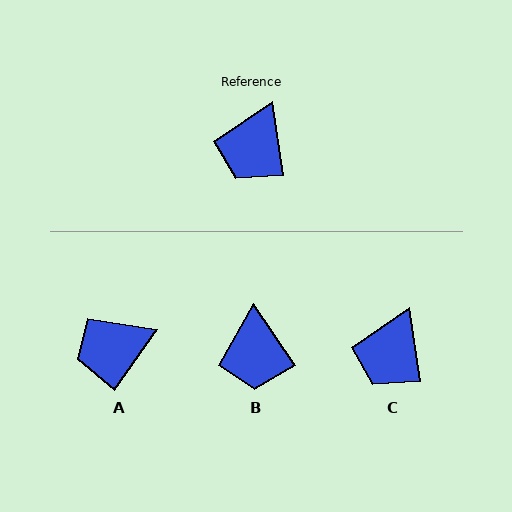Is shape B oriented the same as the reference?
No, it is off by about 26 degrees.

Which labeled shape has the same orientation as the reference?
C.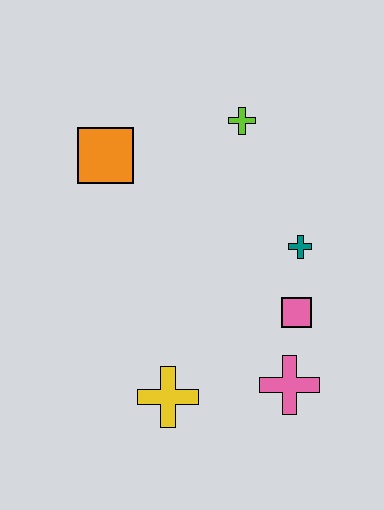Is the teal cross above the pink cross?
Yes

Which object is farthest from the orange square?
The pink cross is farthest from the orange square.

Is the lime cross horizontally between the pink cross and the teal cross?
No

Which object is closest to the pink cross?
The pink square is closest to the pink cross.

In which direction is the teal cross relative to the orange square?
The teal cross is to the right of the orange square.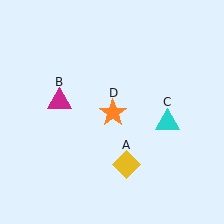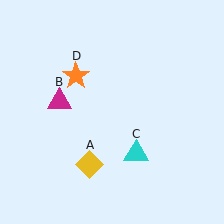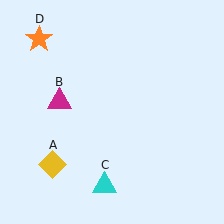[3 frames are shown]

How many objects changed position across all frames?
3 objects changed position: yellow diamond (object A), cyan triangle (object C), orange star (object D).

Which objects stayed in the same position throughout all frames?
Magenta triangle (object B) remained stationary.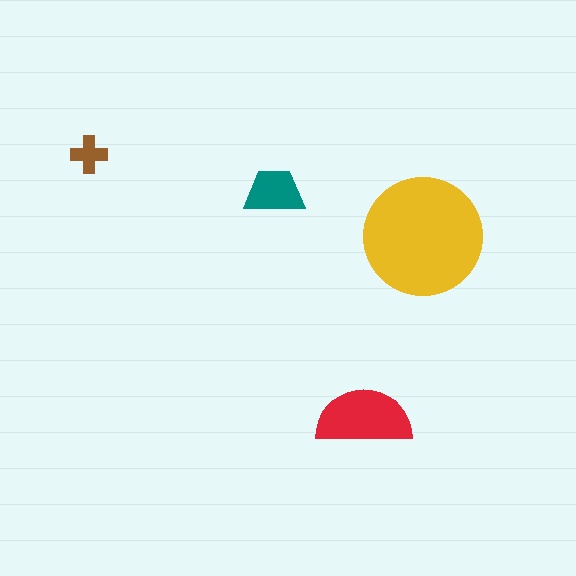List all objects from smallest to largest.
The brown cross, the teal trapezoid, the red semicircle, the yellow circle.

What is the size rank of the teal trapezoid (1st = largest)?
3rd.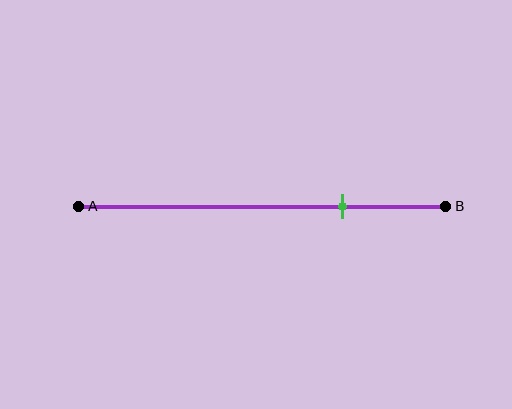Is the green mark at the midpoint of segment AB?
No, the mark is at about 70% from A, not at the 50% midpoint.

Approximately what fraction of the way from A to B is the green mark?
The green mark is approximately 70% of the way from A to B.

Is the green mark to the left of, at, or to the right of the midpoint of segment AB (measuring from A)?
The green mark is to the right of the midpoint of segment AB.